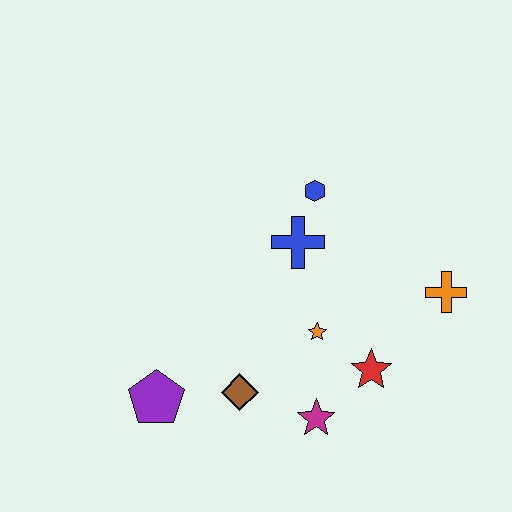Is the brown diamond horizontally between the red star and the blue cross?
No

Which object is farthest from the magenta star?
The blue hexagon is farthest from the magenta star.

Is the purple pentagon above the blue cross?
No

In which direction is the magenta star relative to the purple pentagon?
The magenta star is to the right of the purple pentagon.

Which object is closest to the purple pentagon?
The brown diamond is closest to the purple pentagon.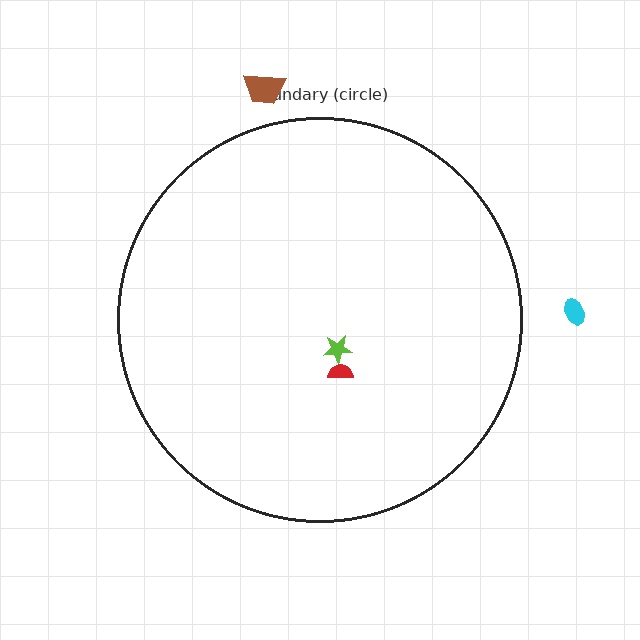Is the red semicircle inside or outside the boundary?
Inside.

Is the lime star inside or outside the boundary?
Inside.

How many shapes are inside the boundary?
2 inside, 2 outside.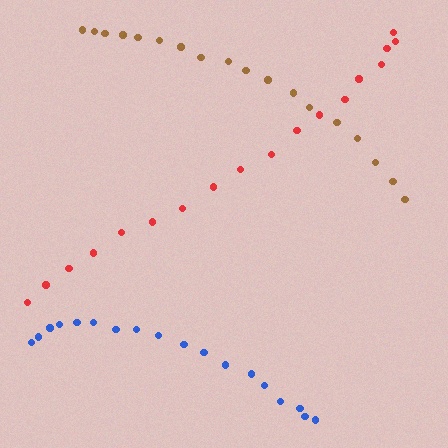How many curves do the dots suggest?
There are 3 distinct paths.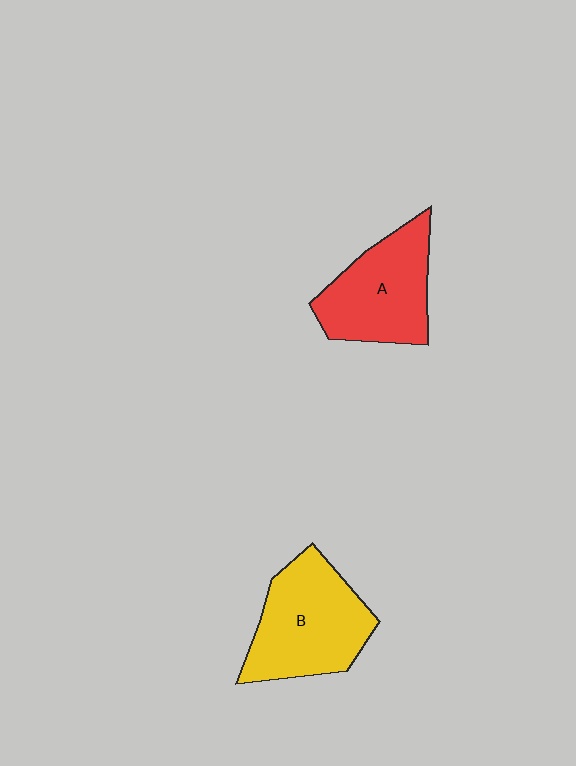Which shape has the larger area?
Shape B (yellow).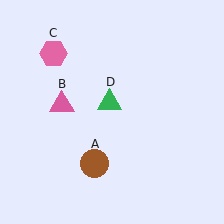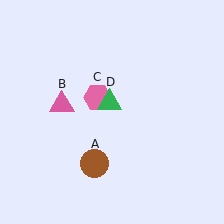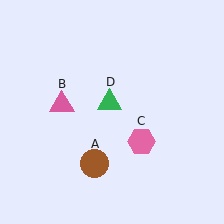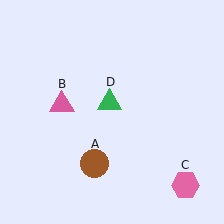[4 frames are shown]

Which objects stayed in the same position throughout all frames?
Brown circle (object A) and pink triangle (object B) and green triangle (object D) remained stationary.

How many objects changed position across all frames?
1 object changed position: pink hexagon (object C).